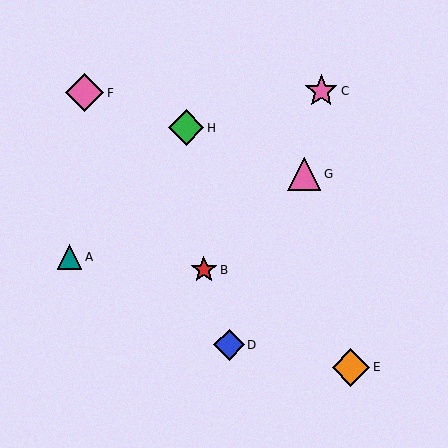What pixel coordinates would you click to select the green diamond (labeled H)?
Click at (186, 128) to select the green diamond H.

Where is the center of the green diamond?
The center of the green diamond is at (186, 128).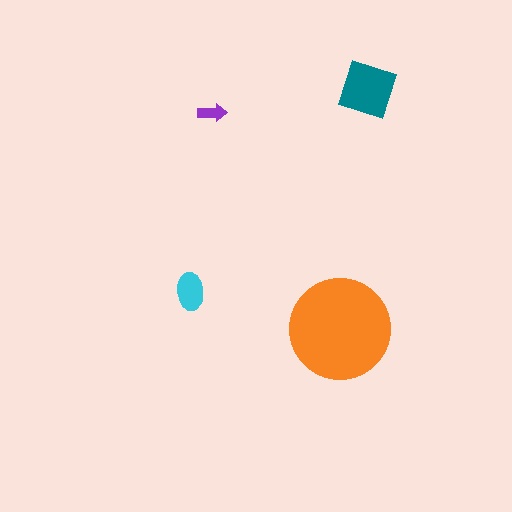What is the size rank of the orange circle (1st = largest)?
1st.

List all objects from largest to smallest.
The orange circle, the teal diamond, the cyan ellipse, the purple arrow.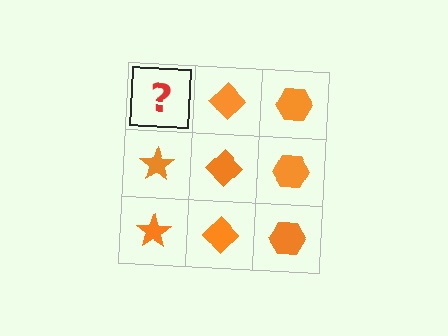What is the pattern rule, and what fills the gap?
The rule is that each column has a consistent shape. The gap should be filled with an orange star.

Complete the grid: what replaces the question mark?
The question mark should be replaced with an orange star.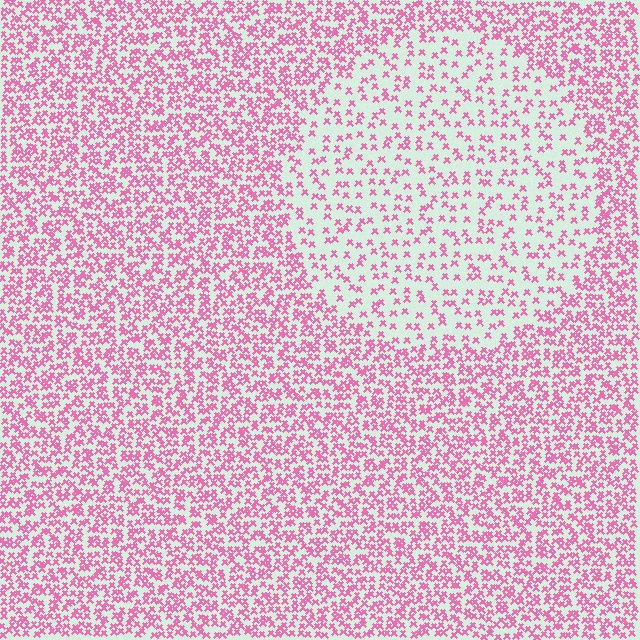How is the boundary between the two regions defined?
The boundary is defined by a change in element density (approximately 2.3x ratio). All elements are the same color, size, and shape.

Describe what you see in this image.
The image contains small pink elements arranged at two different densities. A circle-shaped region is visible where the elements are less densely packed than the surrounding area.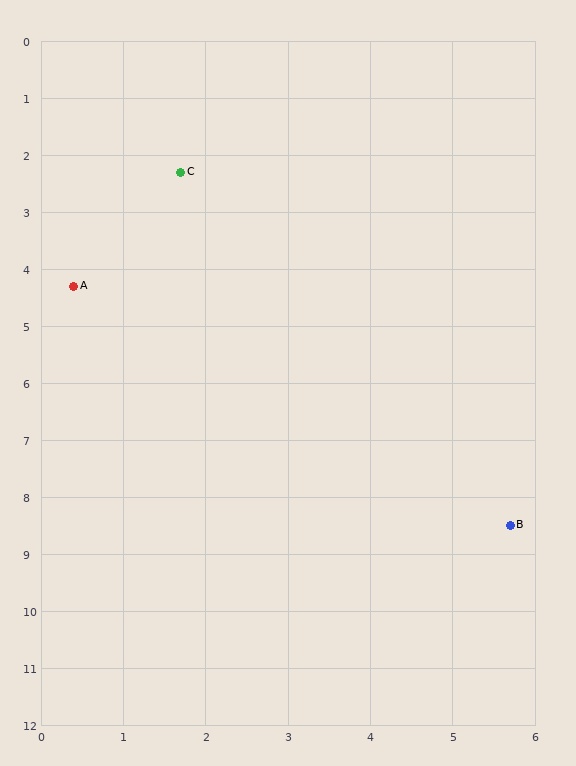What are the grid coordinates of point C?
Point C is at approximately (1.7, 2.3).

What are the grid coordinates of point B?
Point B is at approximately (5.7, 8.5).